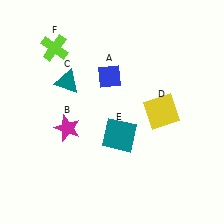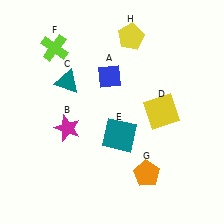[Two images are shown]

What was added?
An orange pentagon (G), a yellow pentagon (H) were added in Image 2.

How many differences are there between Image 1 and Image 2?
There are 2 differences between the two images.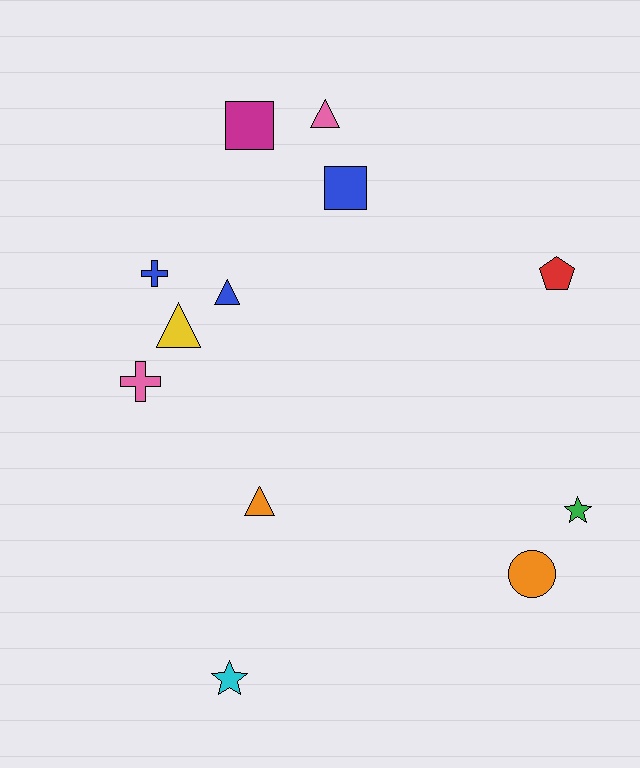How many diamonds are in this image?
There are no diamonds.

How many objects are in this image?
There are 12 objects.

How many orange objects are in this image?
There are 2 orange objects.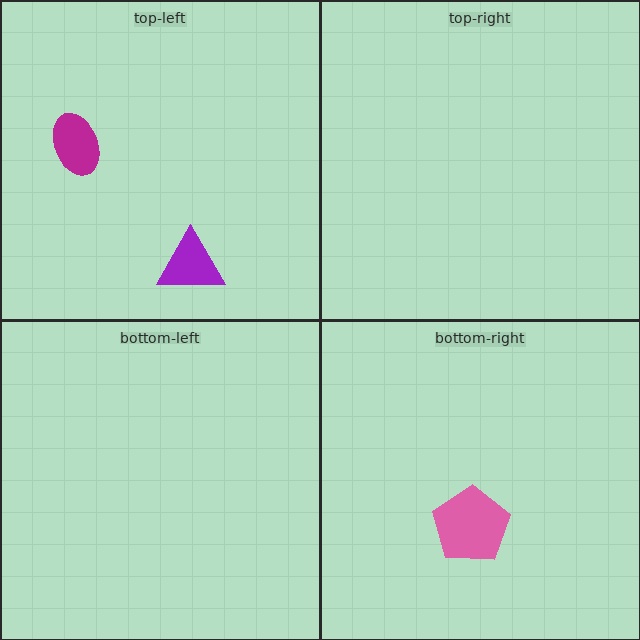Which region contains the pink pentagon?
The bottom-right region.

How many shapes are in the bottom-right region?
1.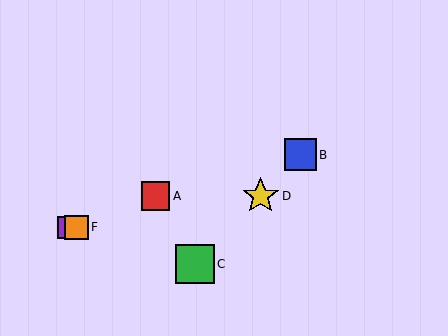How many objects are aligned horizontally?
2 objects (E, F) are aligned horizontally.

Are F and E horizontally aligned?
Yes, both are at y≈227.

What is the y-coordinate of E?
Object E is at y≈227.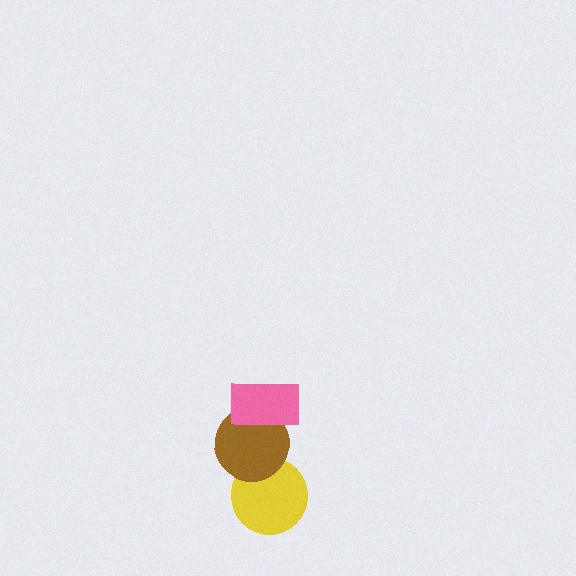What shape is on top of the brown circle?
The pink rectangle is on top of the brown circle.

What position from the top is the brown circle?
The brown circle is 2nd from the top.